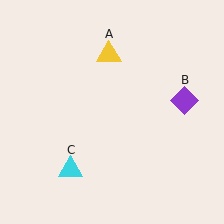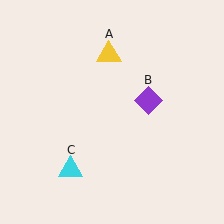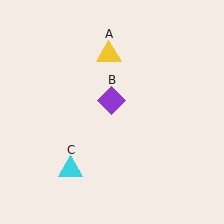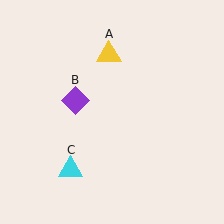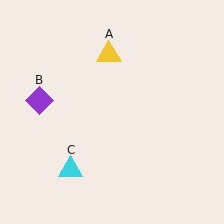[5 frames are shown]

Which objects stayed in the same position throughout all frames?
Yellow triangle (object A) and cyan triangle (object C) remained stationary.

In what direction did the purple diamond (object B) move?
The purple diamond (object B) moved left.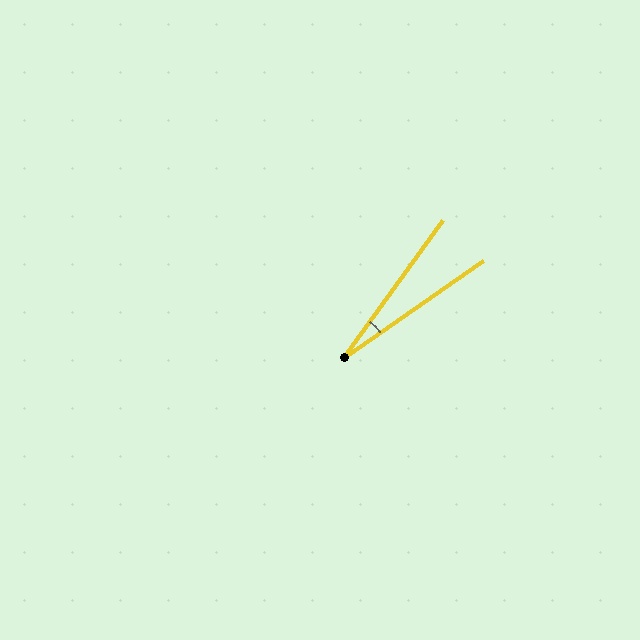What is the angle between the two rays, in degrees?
Approximately 19 degrees.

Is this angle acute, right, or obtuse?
It is acute.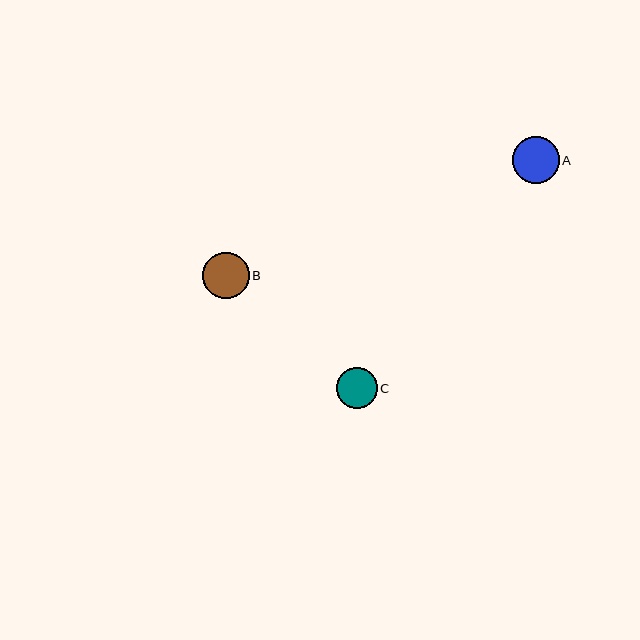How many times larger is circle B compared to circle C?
Circle B is approximately 1.1 times the size of circle C.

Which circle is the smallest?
Circle C is the smallest with a size of approximately 41 pixels.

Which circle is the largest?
Circle A is the largest with a size of approximately 47 pixels.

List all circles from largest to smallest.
From largest to smallest: A, B, C.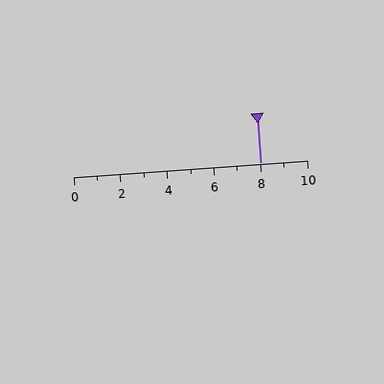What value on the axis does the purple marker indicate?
The marker indicates approximately 8.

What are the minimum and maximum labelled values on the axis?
The axis runs from 0 to 10.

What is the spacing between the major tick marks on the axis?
The major ticks are spaced 2 apart.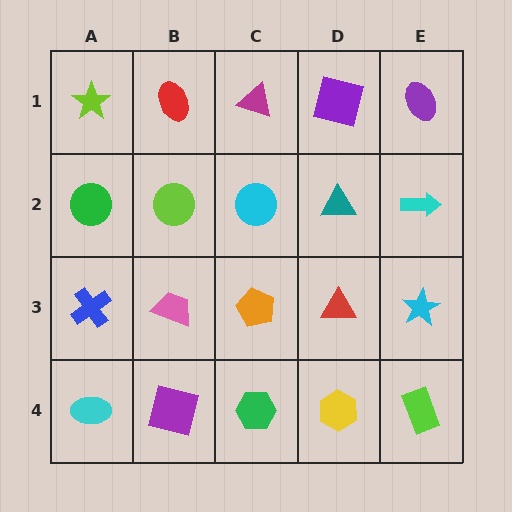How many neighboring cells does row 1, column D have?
3.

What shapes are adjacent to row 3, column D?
A teal triangle (row 2, column D), a yellow hexagon (row 4, column D), an orange pentagon (row 3, column C), a cyan star (row 3, column E).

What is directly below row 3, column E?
A lime rectangle.